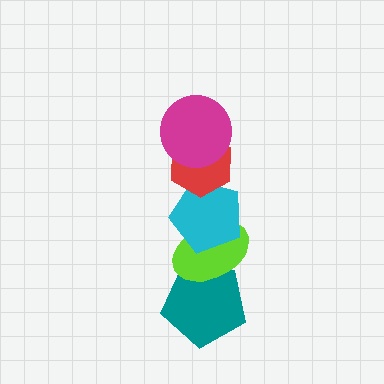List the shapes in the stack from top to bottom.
From top to bottom: the magenta circle, the red hexagon, the cyan pentagon, the lime ellipse, the teal pentagon.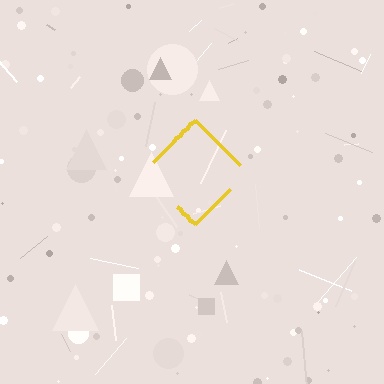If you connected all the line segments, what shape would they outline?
They would outline a diamond.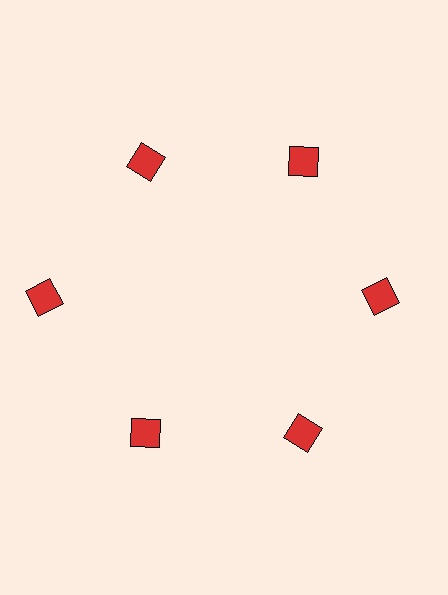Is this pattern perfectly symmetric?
No. The 6 red squares are arranged in a ring, but one element near the 9 o'clock position is pushed outward from the center, breaking the 6-fold rotational symmetry.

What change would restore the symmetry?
The symmetry would be restored by moving it inward, back onto the ring so that all 6 squares sit at equal angles and equal distance from the center.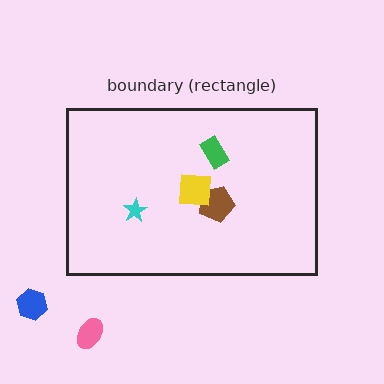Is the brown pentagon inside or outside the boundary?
Inside.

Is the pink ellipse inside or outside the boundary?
Outside.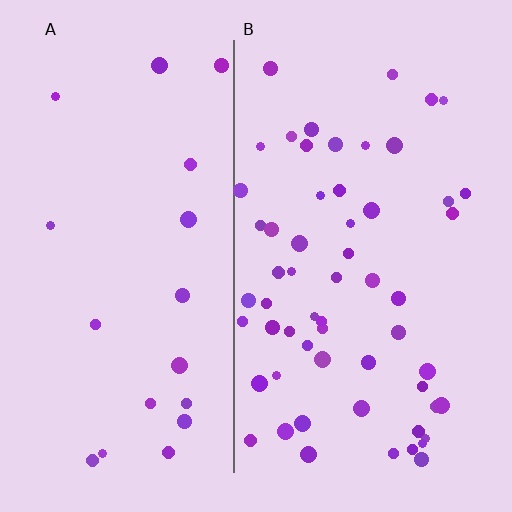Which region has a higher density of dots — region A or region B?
B (the right).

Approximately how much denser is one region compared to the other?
Approximately 3.1× — region B over region A.